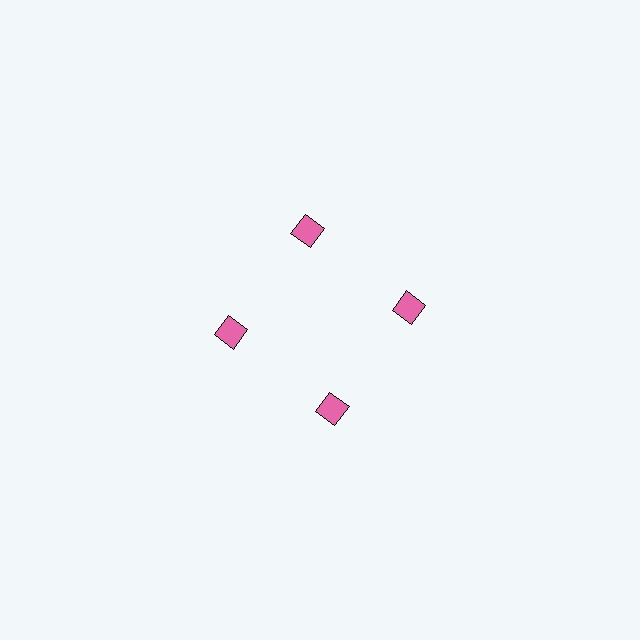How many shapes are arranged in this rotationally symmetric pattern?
There are 4 shapes, arranged in 4 groups of 1.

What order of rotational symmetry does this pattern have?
This pattern has 4-fold rotational symmetry.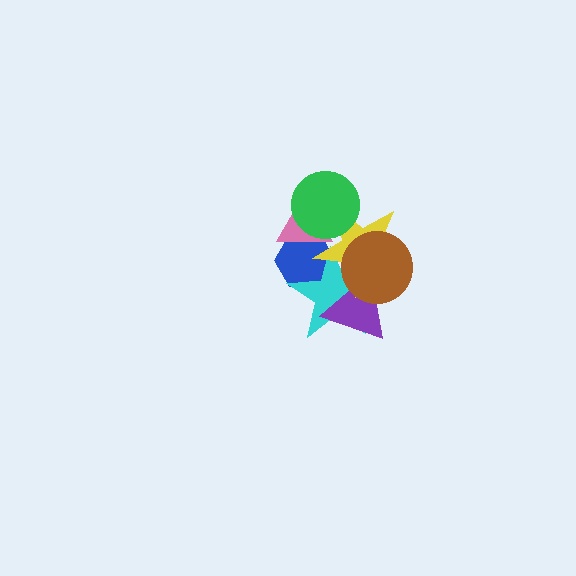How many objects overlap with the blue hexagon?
3 objects overlap with the blue hexagon.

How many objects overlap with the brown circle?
3 objects overlap with the brown circle.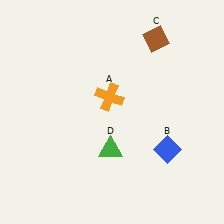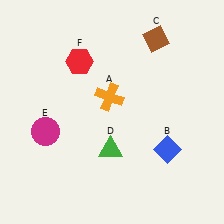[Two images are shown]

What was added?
A magenta circle (E), a red hexagon (F) were added in Image 2.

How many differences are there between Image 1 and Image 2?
There are 2 differences between the two images.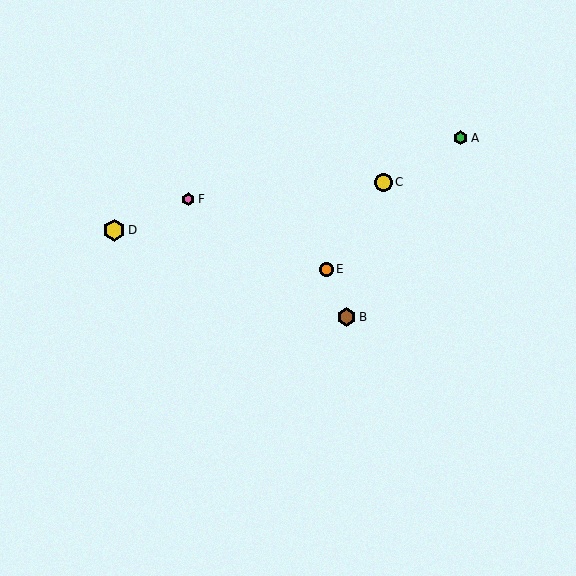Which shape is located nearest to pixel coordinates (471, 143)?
The green hexagon (labeled A) at (461, 138) is nearest to that location.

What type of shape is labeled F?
Shape F is a pink hexagon.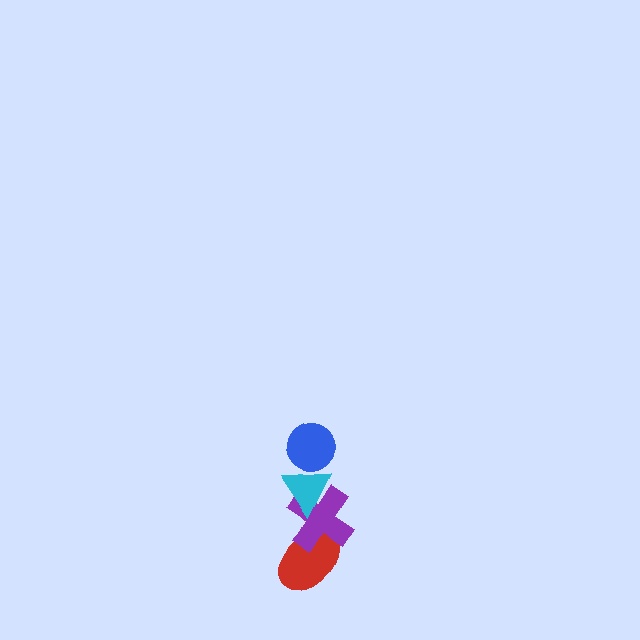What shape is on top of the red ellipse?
The purple cross is on top of the red ellipse.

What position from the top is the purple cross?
The purple cross is 3rd from the top.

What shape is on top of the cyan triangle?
The blue circle is on top of the cyan triangle.